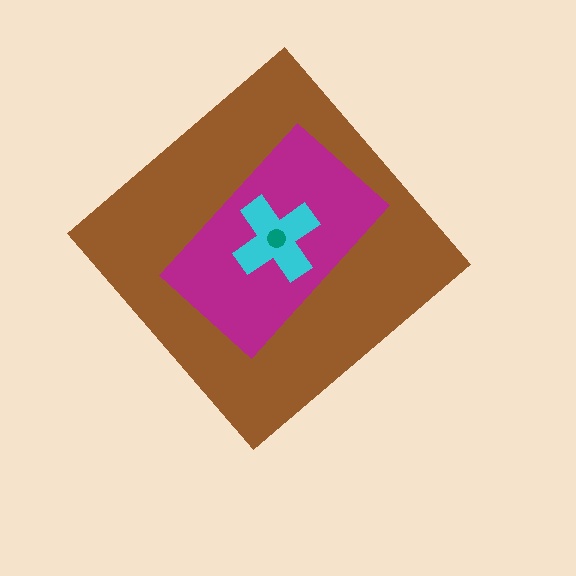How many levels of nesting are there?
4.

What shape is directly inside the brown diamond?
The magenta rectangle.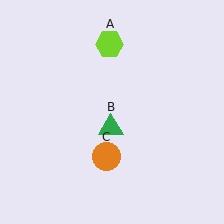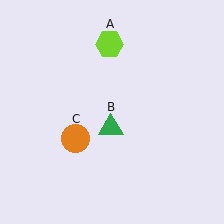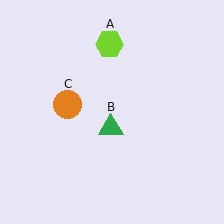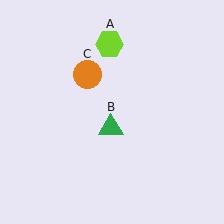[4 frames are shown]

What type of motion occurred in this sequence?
The orange circle (object C) rotated clockwise around the center of the scene.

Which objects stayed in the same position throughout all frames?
Lime hexagon (object A) and green triangle (object B) remained stationary.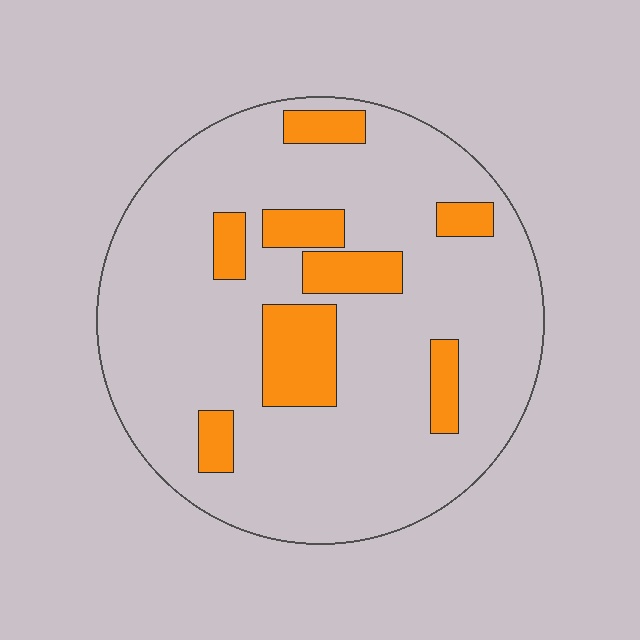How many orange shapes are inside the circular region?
8.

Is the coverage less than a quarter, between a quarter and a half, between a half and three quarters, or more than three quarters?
Less than a quarter.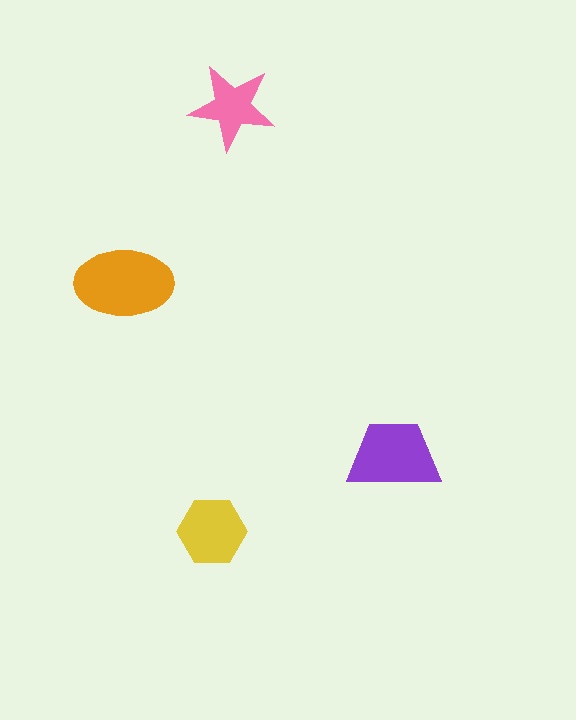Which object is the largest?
The orange ellipse.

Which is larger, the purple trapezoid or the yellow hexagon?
The purple trapezoid.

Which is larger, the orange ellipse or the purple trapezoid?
The orange ellipse.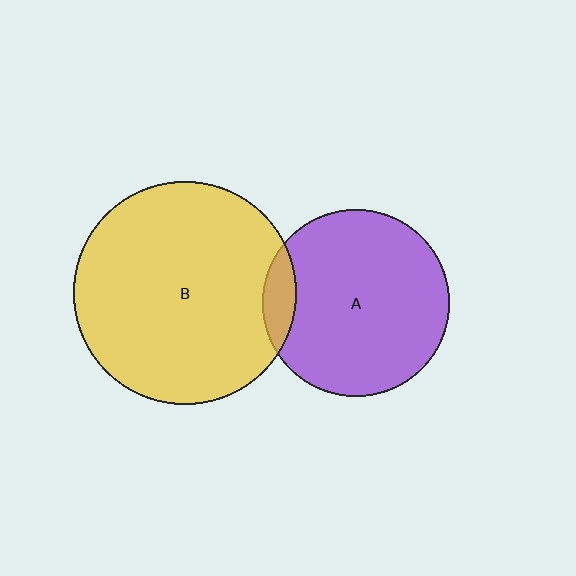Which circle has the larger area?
Circle B (yellow).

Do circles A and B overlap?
Yes.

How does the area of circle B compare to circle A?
Approximately 1.4 times.